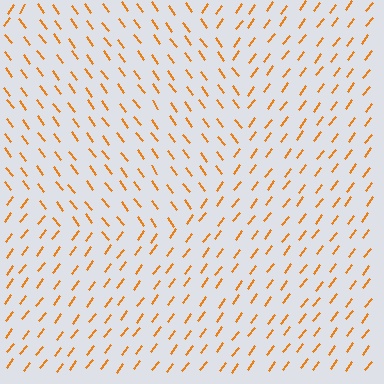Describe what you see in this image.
The image is filled with small orange line segments. A circle region in the image has lines oriented differently from the surrounding lines, creating a visible texture boundary.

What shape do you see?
I see a circle.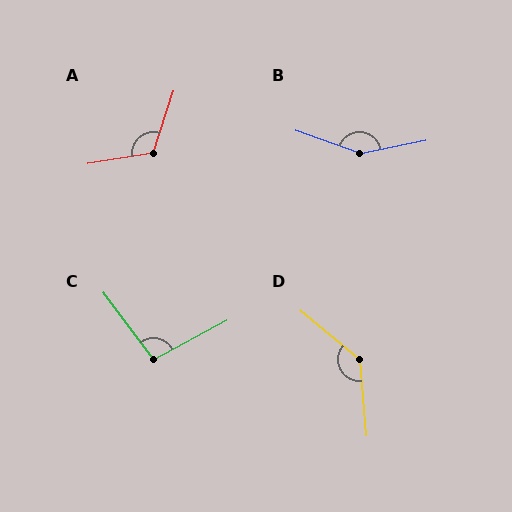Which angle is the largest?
B, at approximately 149 degrees.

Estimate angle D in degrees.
Approximately 135 degrees.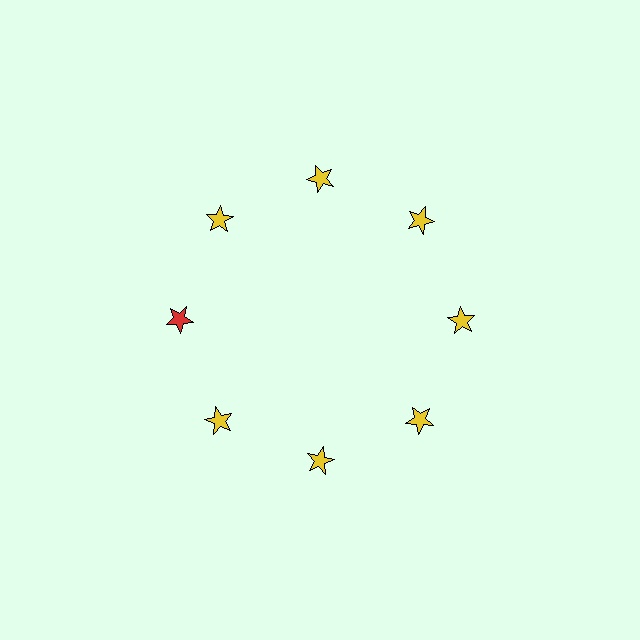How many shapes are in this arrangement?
There are 8 shapes arranged in a ring pattern.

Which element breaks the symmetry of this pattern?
The red star at roughly the 9 o'clock position breaks the symmetry. All other shapes are yellow stars.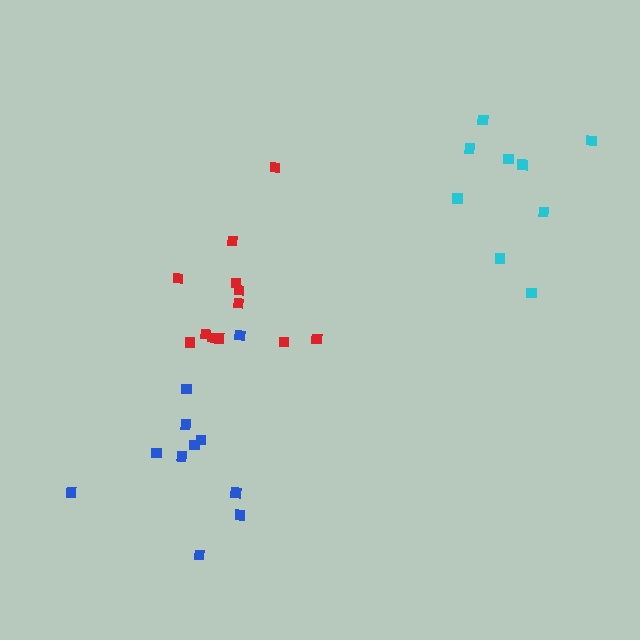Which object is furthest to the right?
The cyan cluster is rightmost.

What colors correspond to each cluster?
The clusters are colored: blue, cyan, red.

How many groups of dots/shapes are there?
There are 3 groups.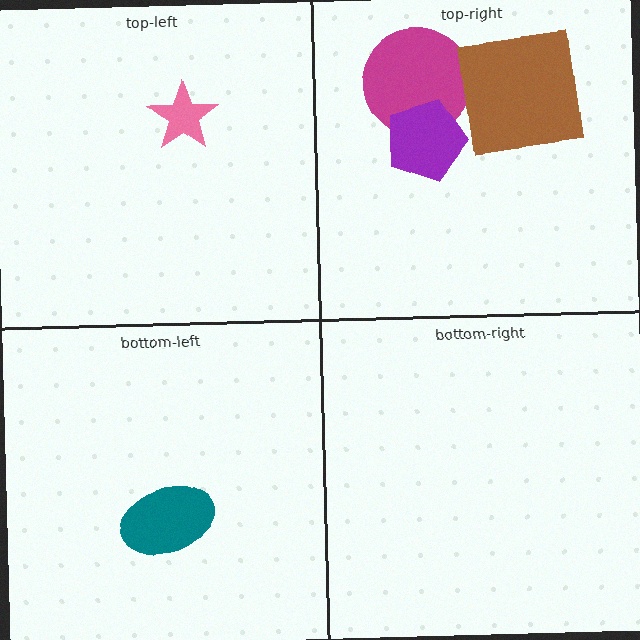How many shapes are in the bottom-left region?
1.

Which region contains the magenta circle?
The top-right region.